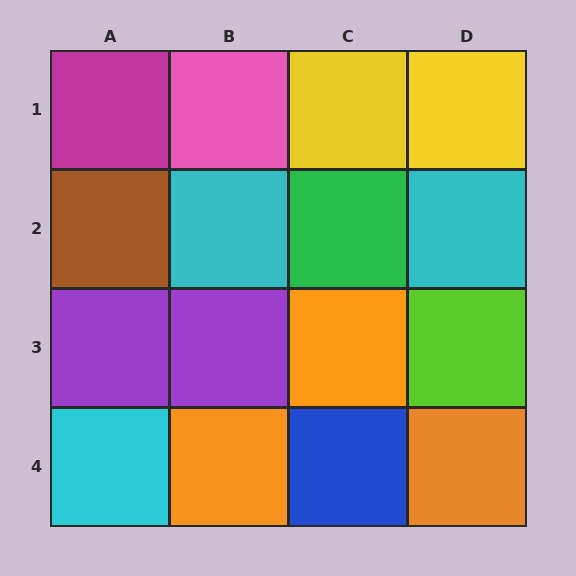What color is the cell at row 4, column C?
Blue.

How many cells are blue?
1 cell is blue.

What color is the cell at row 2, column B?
Cyan.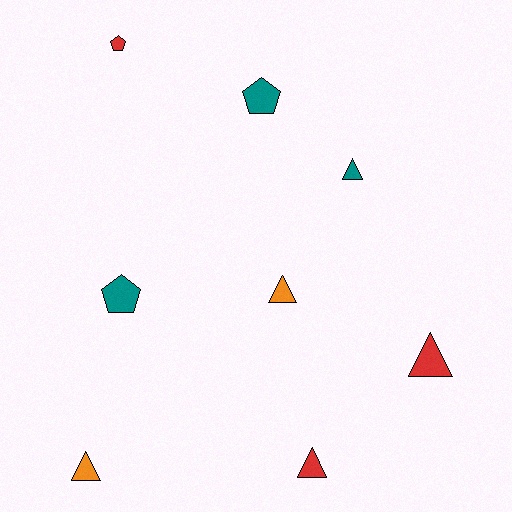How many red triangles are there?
There are 2 red triangles.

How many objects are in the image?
There are 8 objects.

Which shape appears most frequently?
Triangle, with 5 objects.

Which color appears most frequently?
Red, with 3 objects.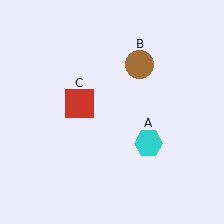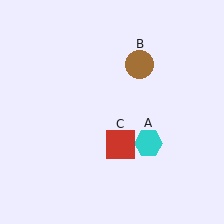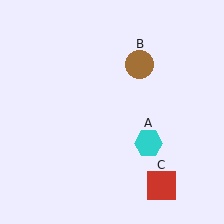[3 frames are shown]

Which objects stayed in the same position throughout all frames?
Cyan hexagon (object A) and brown circle (object B) remained stationary.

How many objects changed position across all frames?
1 object changed position: red square (object C).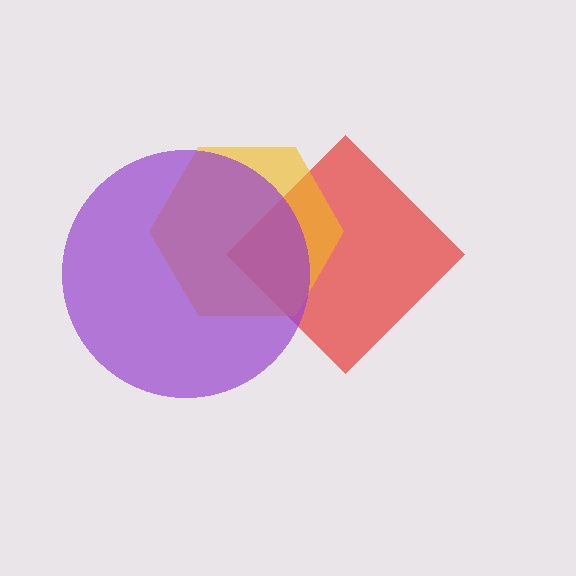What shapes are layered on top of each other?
The layered shapes are: a red diamond, a yellow hexagon, a purple circle.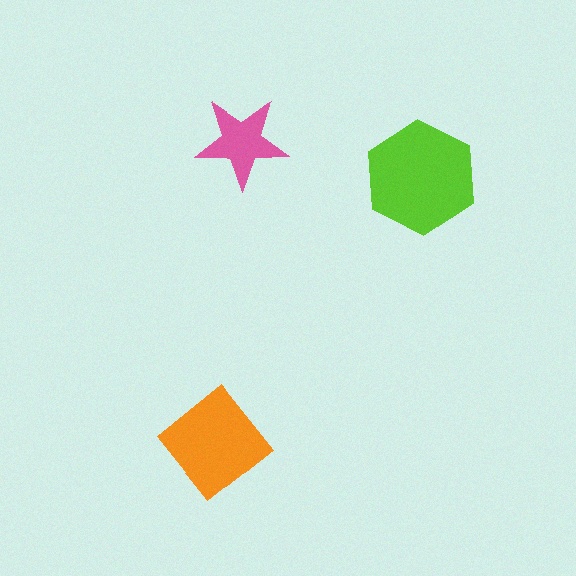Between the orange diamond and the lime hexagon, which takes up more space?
The lime hexagon.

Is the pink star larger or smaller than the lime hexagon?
Smaller.